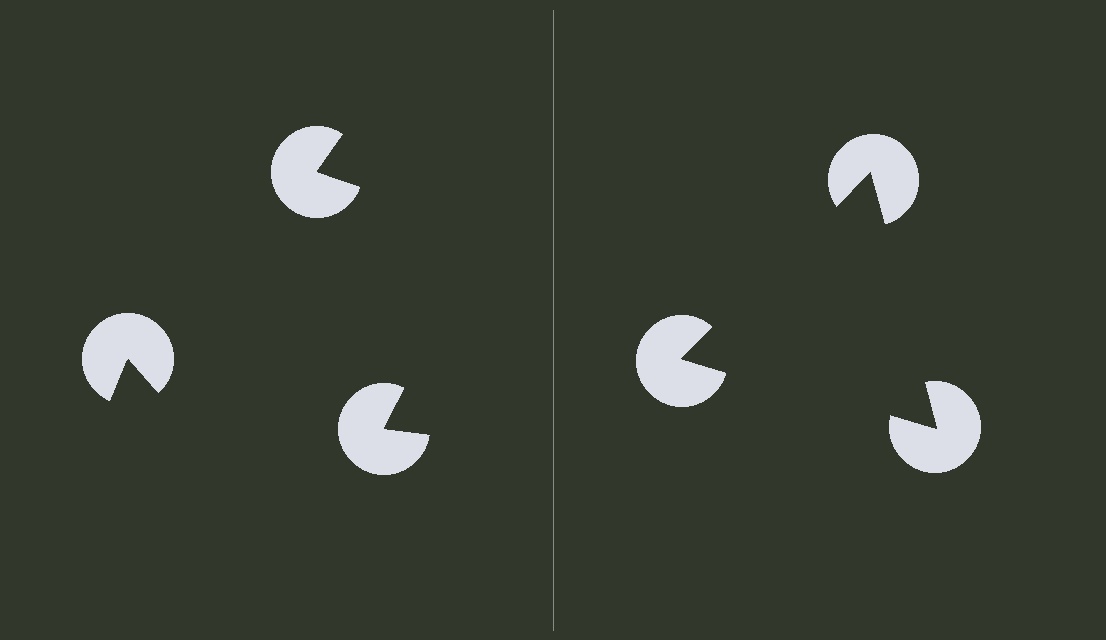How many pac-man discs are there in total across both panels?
6 — 3 on each side.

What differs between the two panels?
The pac-man discs are positioned identically on both sides; only the wedge orientations differ. On the right they align to a triangle; on the left they are misaligned.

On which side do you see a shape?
An illusory triangle appears on the right side. On the left side the wedge cuts are rotated, so no coherent shape forms.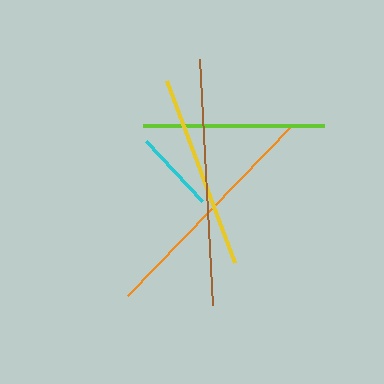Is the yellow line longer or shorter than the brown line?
The brown line is longer than the yellow line.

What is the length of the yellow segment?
The yellow segment is approximately 195 pixels long.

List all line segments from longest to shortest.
From longest to shortest: brown, orange, yellow, lime, cyan.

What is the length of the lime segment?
The lime segment is approximately 182 pixels long.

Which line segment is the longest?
The brown line is the longest at approximately 247 pixels.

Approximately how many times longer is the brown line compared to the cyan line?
The brown line is approximately 3.0 times the length of the cyan line.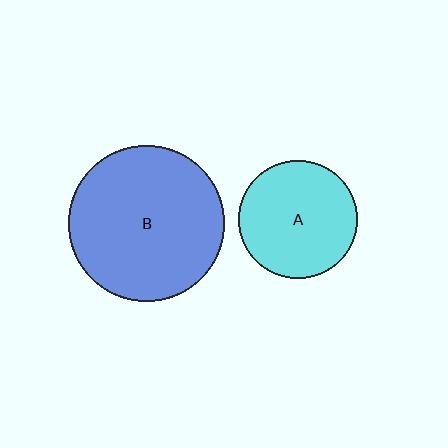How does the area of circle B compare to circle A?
Approximately 1.7 times.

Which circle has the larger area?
Circle B (blue).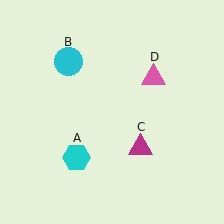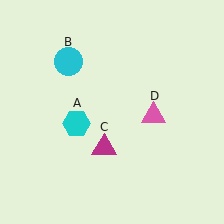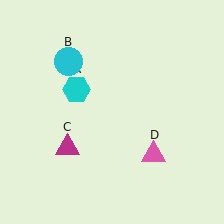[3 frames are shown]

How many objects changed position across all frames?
3 objects changed position: cyan hexagon (object A), magenta triangle (object C), pink triangle (object D).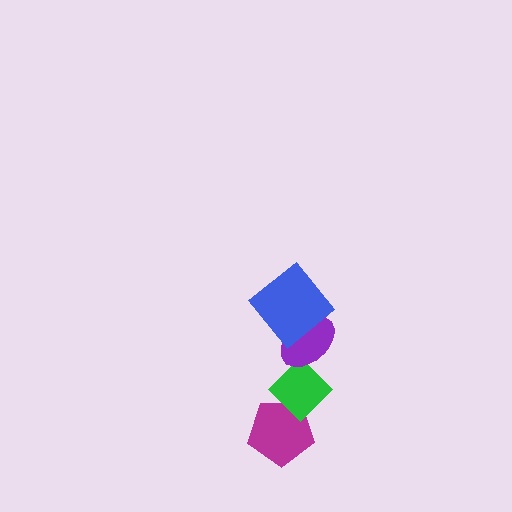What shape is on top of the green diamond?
The purple ellipse is on top of the green diamond.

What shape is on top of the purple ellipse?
The blue diamond is on top of the purple ellipse.